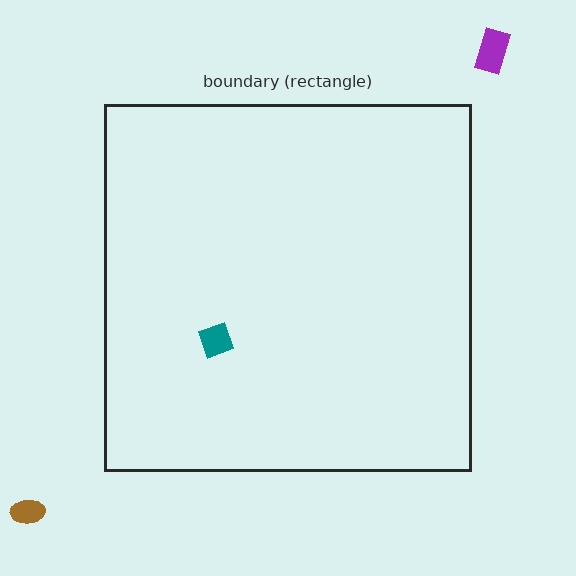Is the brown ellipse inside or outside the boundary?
Outside.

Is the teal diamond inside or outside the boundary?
Inside.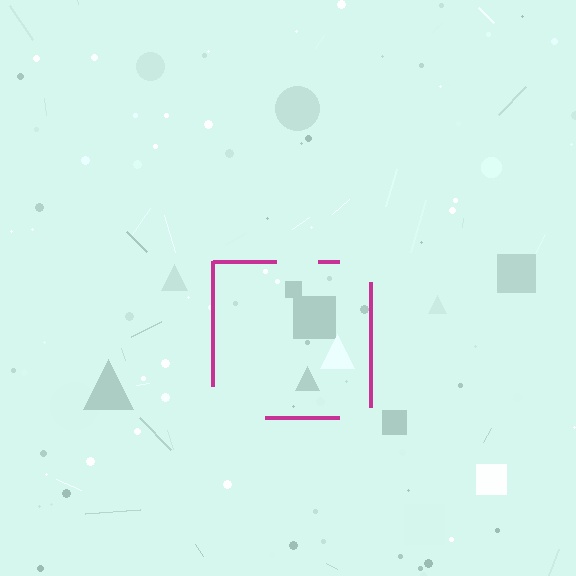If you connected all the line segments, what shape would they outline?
They would outline a square.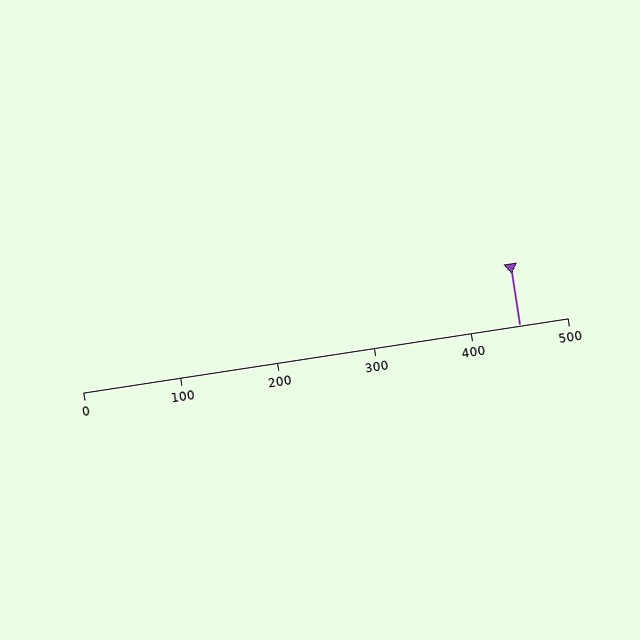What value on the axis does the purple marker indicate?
The marker indicates approximately 450.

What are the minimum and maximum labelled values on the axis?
The axis runs from 0 to 500.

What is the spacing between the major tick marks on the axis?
The major ticks are spaced 100 apart.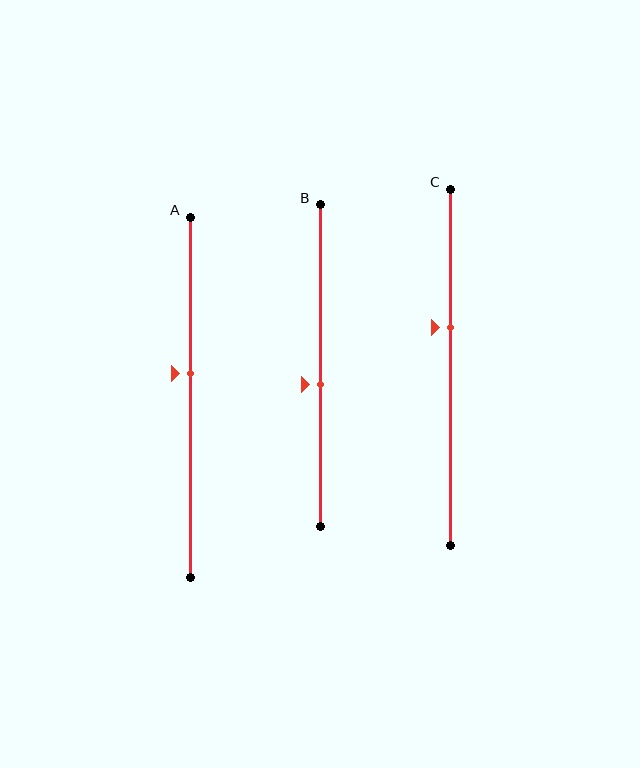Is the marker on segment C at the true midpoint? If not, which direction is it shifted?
No, the marker on segment C is shifted upward by about 11% of the segment length.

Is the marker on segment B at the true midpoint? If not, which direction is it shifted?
No, the marker on segment B is shifted downward by about 6% of the segment length.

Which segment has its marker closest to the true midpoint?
Segment B has its marker closest to the true midpoint.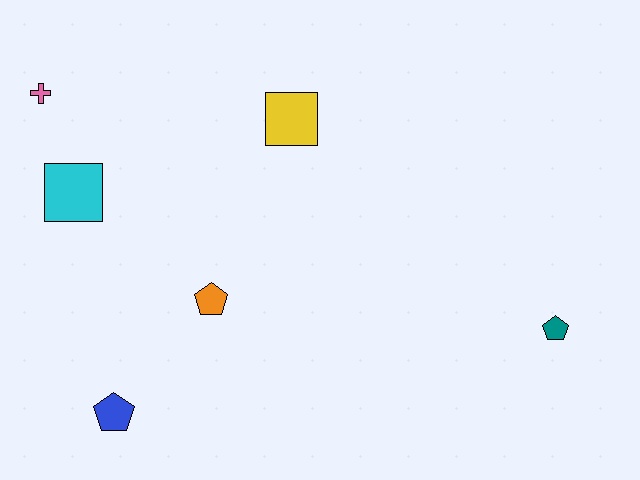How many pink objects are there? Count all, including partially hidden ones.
There is 1 pink object.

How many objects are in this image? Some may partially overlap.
There are 6 objects.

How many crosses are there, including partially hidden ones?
There is 1 cross.